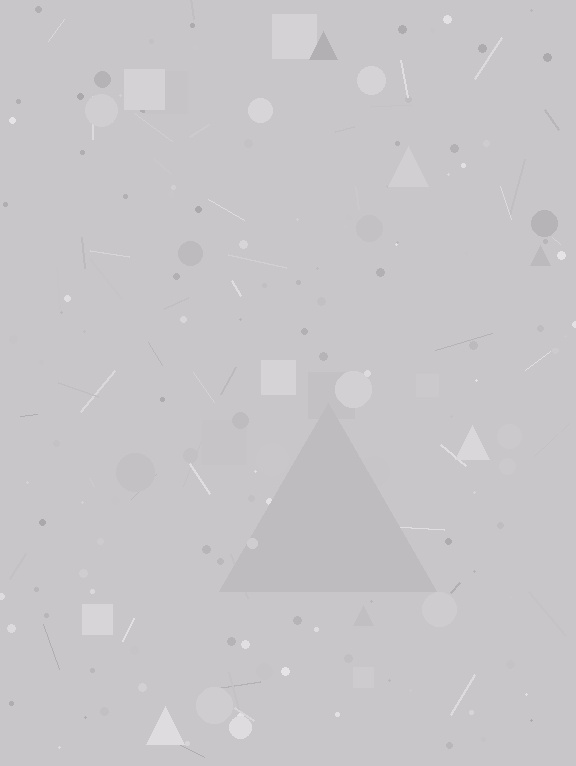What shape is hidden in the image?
A triangle is hidden in the image.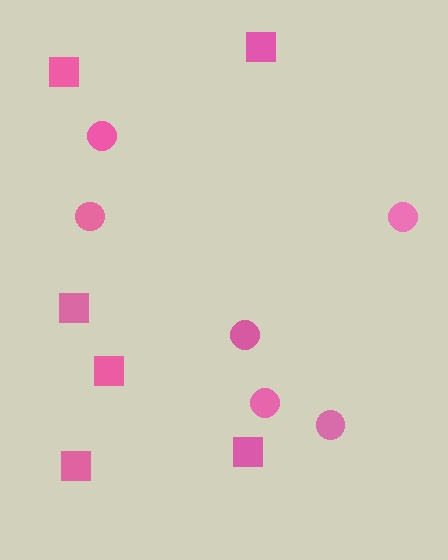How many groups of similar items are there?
There are 2 groups: one group of squares (6) and one group of circles (6).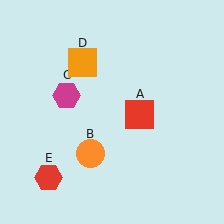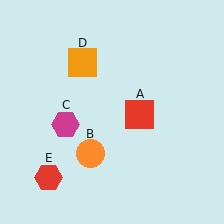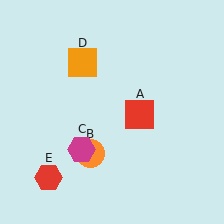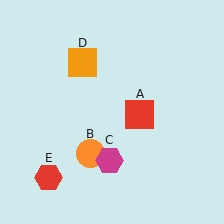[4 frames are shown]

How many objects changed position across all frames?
1 object changed position: magenta hexagon (object C).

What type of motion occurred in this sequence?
The magenta hexagon (object C) rotated counterclockwise around the center of the scene.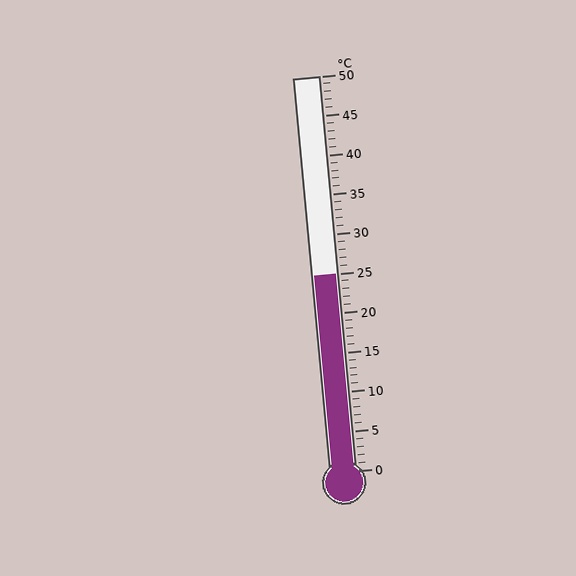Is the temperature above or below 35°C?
The temperature is below 35°C.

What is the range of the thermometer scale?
The thermometer scale ranges from 0°C to 50°C.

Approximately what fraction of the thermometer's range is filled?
The thermometer is filled to approximately 50% of its range.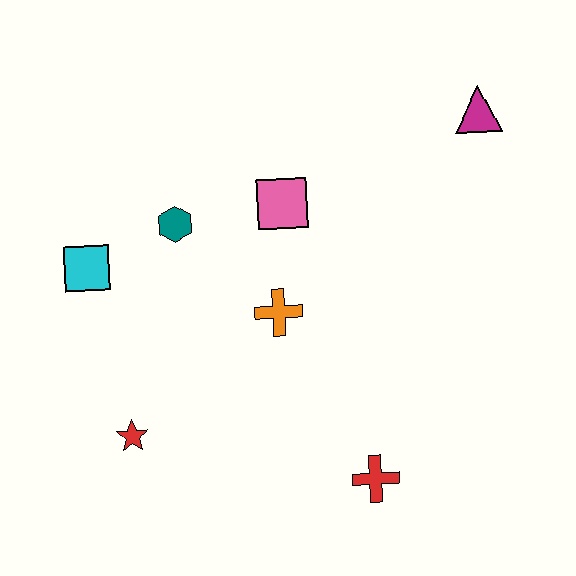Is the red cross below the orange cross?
Yes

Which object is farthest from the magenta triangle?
The red star is farthest from the magenta triangle.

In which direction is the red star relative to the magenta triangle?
The red star is to the left of the magenta triangle.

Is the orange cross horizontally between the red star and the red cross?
Yes